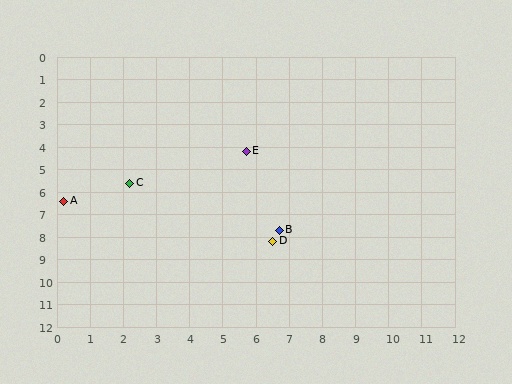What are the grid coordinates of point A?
Point A is at approximately (0.2, 6.4).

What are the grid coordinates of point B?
Point B is at approximately (6.7, 7.7).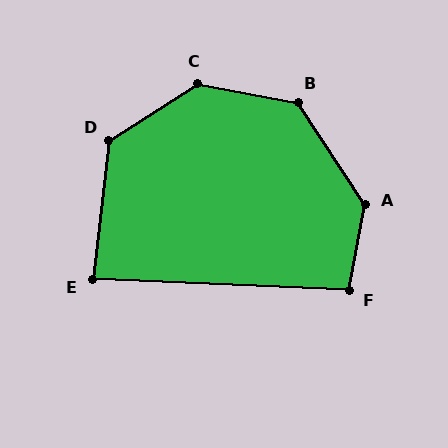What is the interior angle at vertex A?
Approximately 137 degrees (obtuse).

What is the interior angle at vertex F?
Approximately 97 degrees (obtuse).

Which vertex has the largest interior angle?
C, at approximately 137 degrees.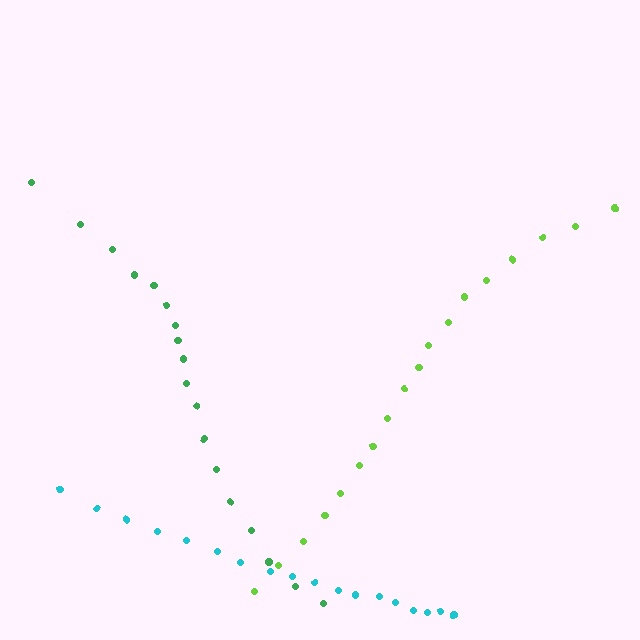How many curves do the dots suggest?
There are 3 distinct paths.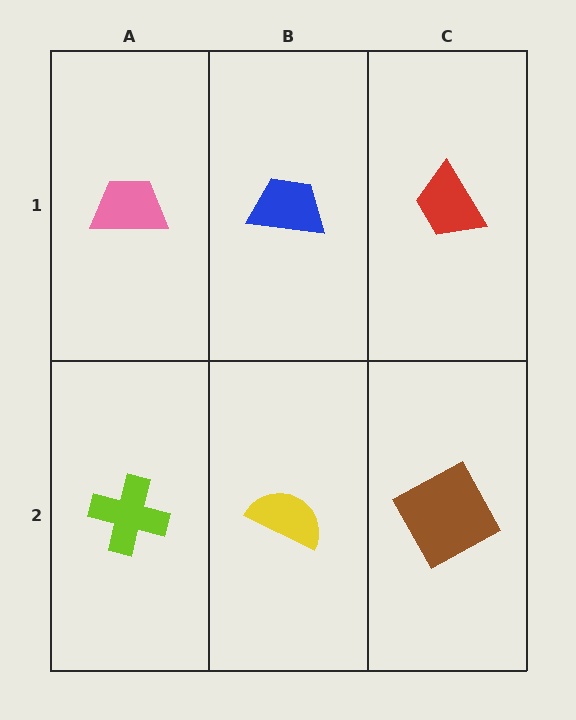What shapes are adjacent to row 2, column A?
A pink trapezoid (row 1, column A), a yellow semicircle (row 2, column B).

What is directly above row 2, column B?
A blue trapezoid.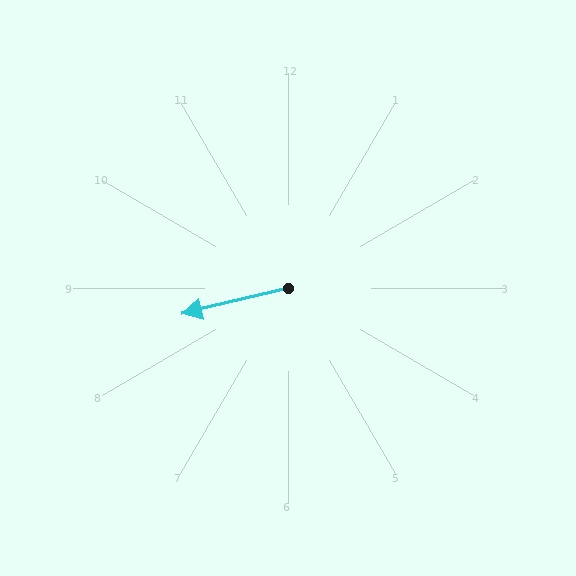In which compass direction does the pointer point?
West.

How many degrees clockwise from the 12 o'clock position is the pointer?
Approximately 256 degrees.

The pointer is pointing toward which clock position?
Roughly 9 o'clock.